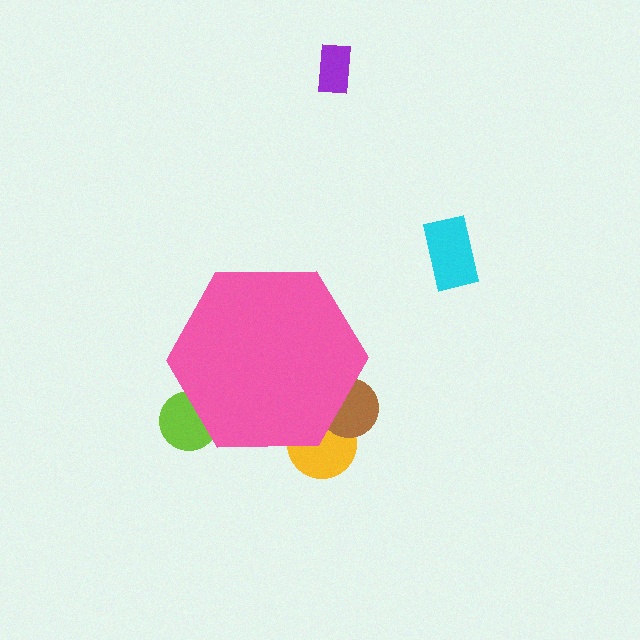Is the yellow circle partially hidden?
Yes, the yellow circle is partially hidden behind the pink hexagon.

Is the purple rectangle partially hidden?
No, the purple rectangle is fully visible.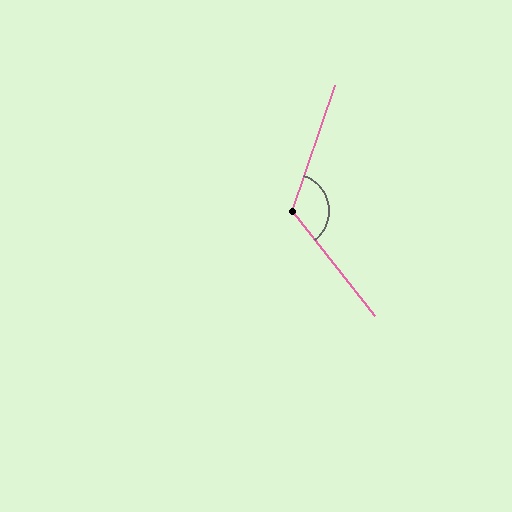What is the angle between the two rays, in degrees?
Approximately 123 degrees.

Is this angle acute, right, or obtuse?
It is obtuse.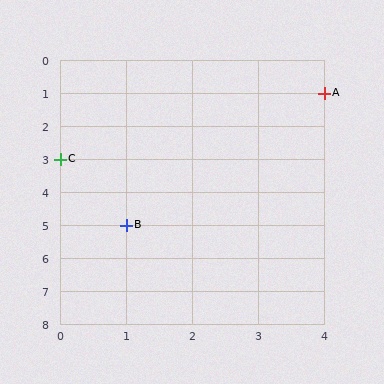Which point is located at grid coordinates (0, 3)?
Point C is at (0, 3).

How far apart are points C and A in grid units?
Points C and A are 4 columns and 2 rows apart (about 4.5 grid units diagonally).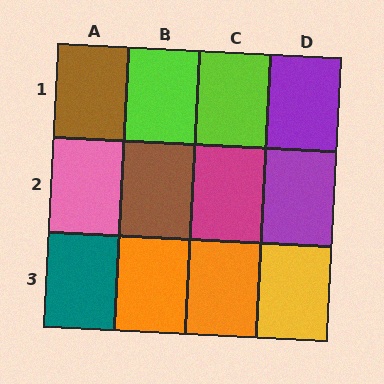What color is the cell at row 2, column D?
Purple.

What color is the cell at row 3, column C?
Orange.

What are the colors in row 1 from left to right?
Brown, lime, lime, purple.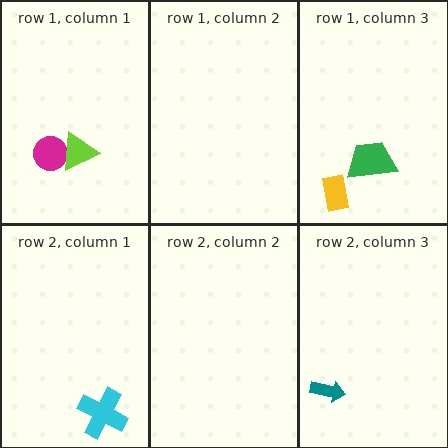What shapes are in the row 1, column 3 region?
The green trapezoid, the yellow rectangle.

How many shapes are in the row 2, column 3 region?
1.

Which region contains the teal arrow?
The row 2, column 3 region.